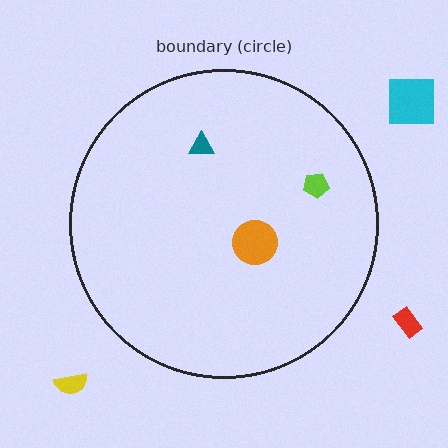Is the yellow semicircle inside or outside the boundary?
Outside.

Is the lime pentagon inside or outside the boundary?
Inside.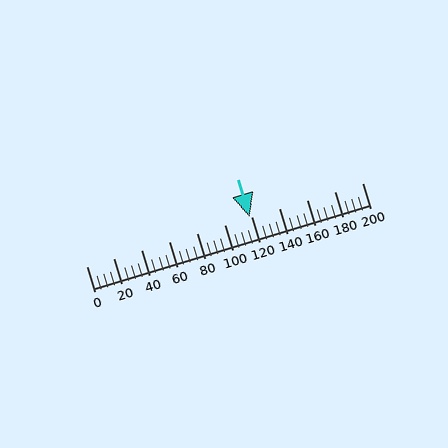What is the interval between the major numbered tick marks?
The major tick marks are spaced 20 units apart.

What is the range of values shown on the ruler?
The ruler shows values from 0 to 200.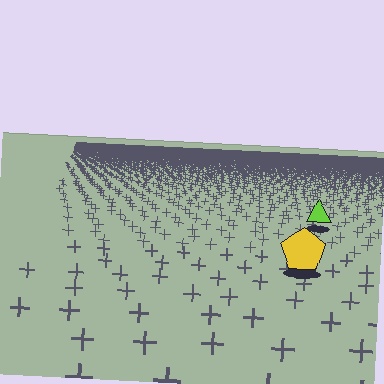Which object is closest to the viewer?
The yellow pentagon is closest. The texture marks near it are larger and more spread out.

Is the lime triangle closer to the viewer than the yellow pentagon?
No. The yellow pentagon is closer — you can tell from the texture gradient: the ground texture is coarser near it.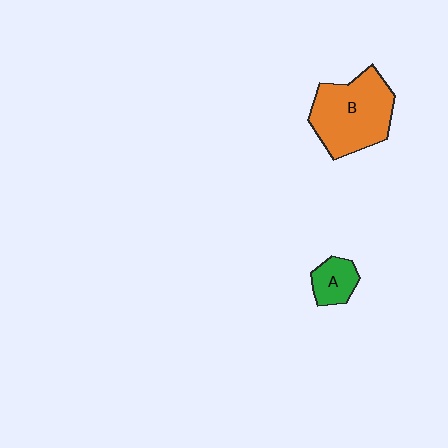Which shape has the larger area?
Shape B (orange).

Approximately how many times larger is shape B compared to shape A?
Approximately 2.9 times.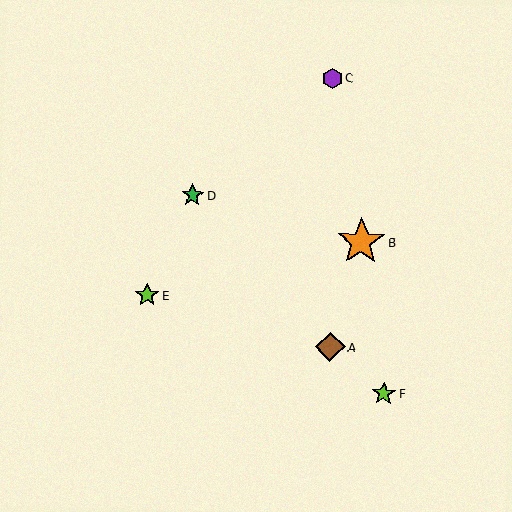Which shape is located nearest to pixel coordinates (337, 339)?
The brown diamond (labeled A) at (330, 347) is nearest to that location.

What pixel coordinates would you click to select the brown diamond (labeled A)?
Click at (330, 347) to select the brown diamond A.